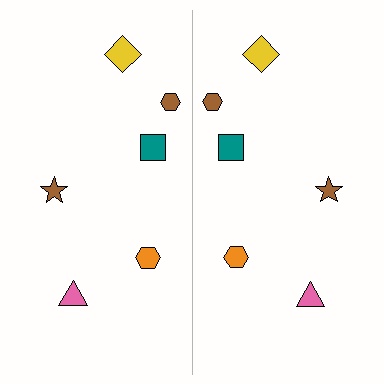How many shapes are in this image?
There are 12 shapes in this image.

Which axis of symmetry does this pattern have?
The pattern has a vertical axis of symmetry running through the center of the image.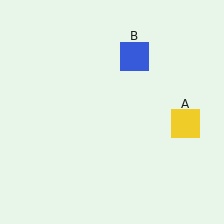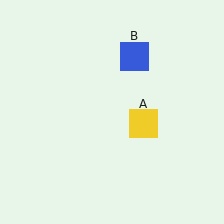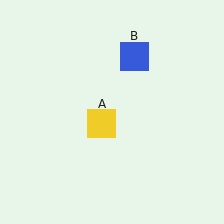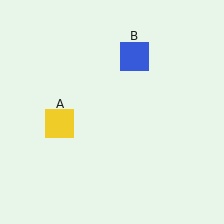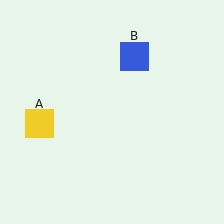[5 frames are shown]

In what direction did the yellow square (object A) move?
The yellow square (object A) moved left.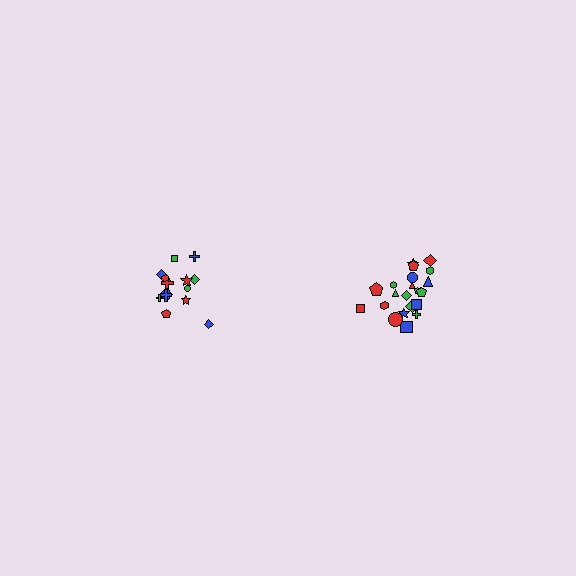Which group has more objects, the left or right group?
The right group.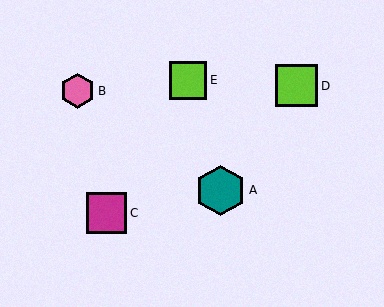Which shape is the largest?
The teal hexagon (labeled A) is the largest.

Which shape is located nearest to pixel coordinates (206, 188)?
The teal hexagon (labeled A) at (220, 190) is nearest to that location.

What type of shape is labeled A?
Shape A is a teal hexagon.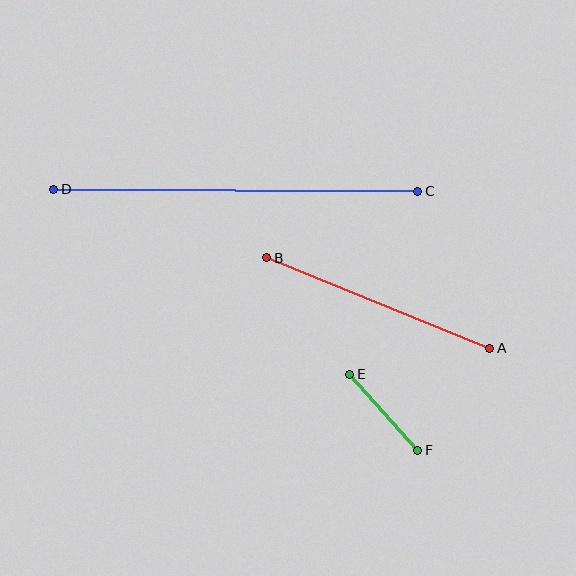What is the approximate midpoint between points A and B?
The midpoint is at approximately (378, 303) pixels.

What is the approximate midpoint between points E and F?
The midpoint is at approximately (384, 412) pixels.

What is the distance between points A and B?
The distance is approximately 241 pixels.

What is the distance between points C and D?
The distance is approximately 364 pixels.